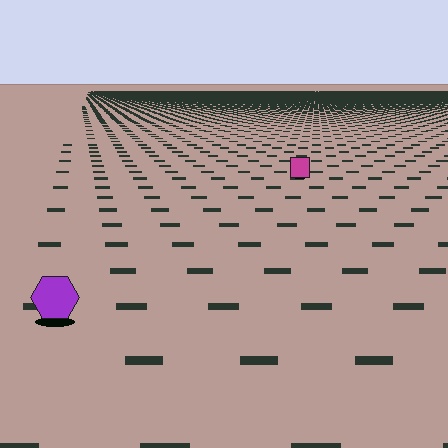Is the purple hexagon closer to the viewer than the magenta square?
Yes. The purple hexagon is closer — you can tell from the texture gradient: the ground texture is coarser near it.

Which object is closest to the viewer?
The purple hexagon is closest. The texture marks near it are larger and more spread out.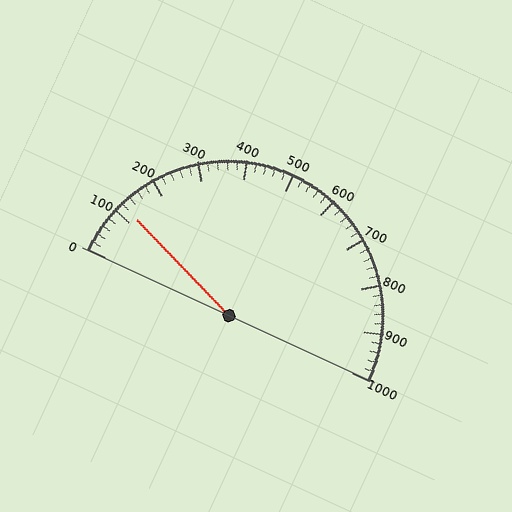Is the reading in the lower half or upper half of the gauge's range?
The reading is in the lower half of the range (0 to 1000).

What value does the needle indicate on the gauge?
The needle indicates approximately 120.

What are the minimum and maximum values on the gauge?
The gauge ranges from 0 to 1000.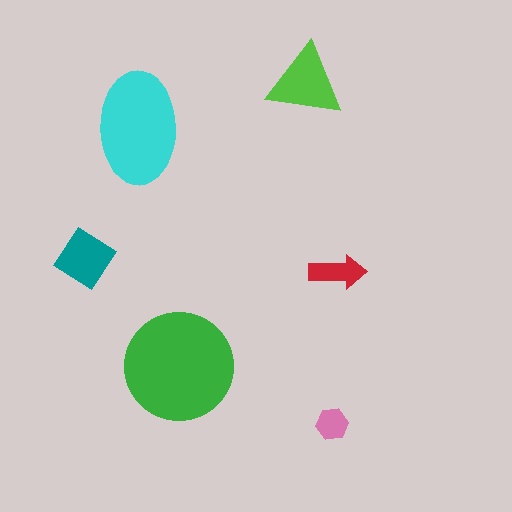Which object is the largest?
The green circle.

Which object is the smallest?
The pink hexagon.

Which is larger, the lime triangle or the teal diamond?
The lime triangle.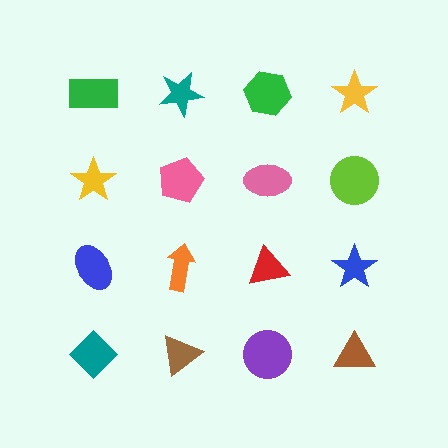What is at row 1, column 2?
A teal star.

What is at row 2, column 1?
A yellow star.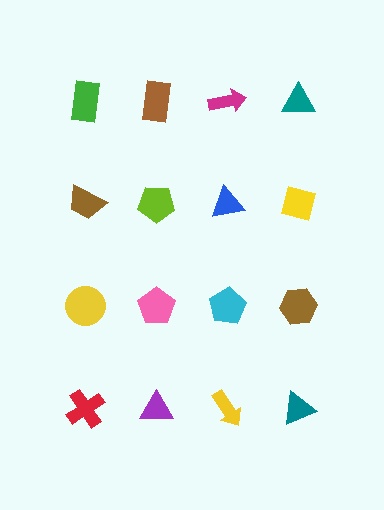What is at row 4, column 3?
A yellow arrow.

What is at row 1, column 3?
A magenta arrow.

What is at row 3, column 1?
A yellow circle.